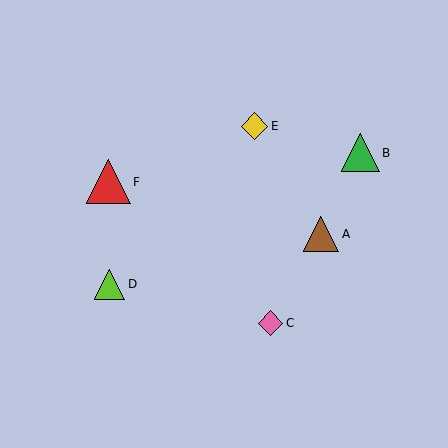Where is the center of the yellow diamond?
The center of the yellow diamond is at (255, 126).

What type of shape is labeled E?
Shape E is a yellow diamond.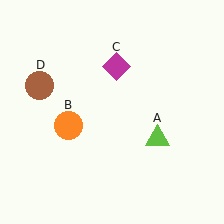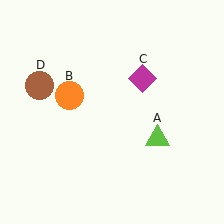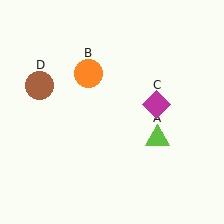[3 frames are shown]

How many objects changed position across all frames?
2 objects changed position: orange circle (object B), magenta diamond (object C).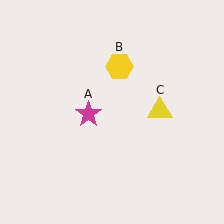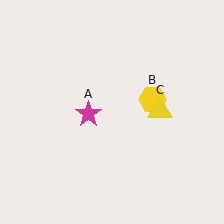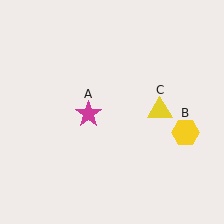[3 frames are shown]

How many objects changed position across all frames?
1 object changed position: yellow hexagon (object B).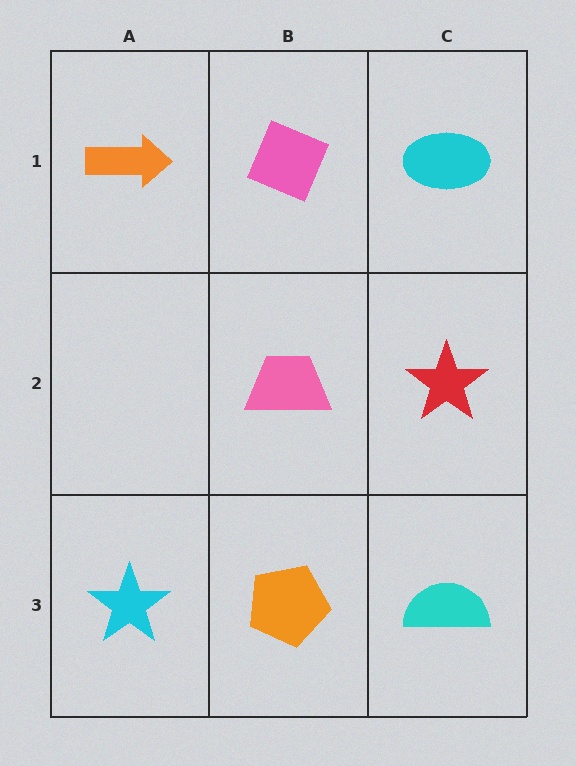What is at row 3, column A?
A cyan star.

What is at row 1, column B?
A pink diamond.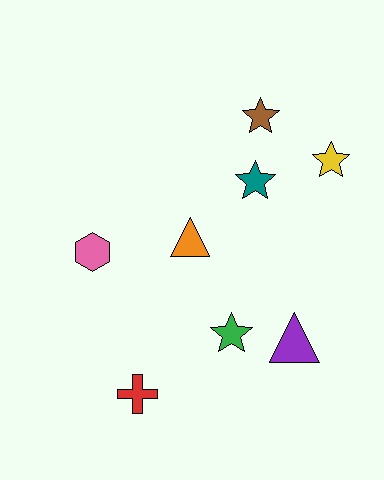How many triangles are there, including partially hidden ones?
There are 2 triangles.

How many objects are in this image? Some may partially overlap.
There are 8 objects.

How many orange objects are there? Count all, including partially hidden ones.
There is 1 orange object.